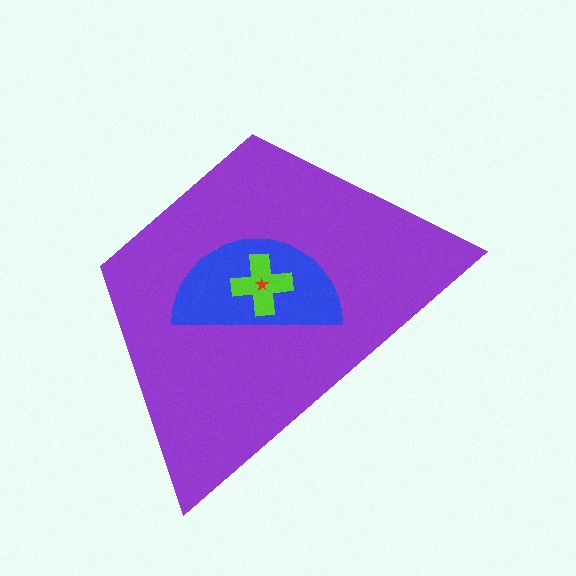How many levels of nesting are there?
4.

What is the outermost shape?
The purple trapezoid.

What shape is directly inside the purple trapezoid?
The blue semicircle.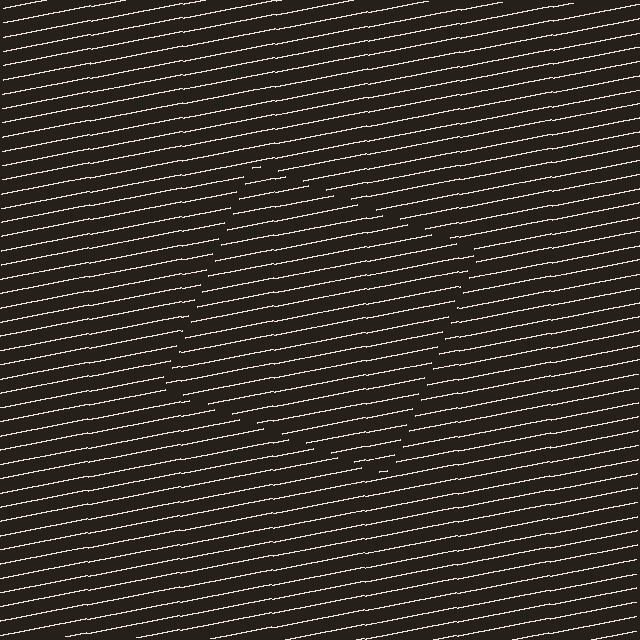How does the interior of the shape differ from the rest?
The interior of the shape contains the same grating, shifted by half a period — the contour is defined by the phase discontinuity where line-ends from the inner and outer gratings abut.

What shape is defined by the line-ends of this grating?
An illusory square. The interior of the shape contains the same grating, shifted by half a period — the contour is defined by the phase discontinuity where line-ends from the inner and outer gratings abut.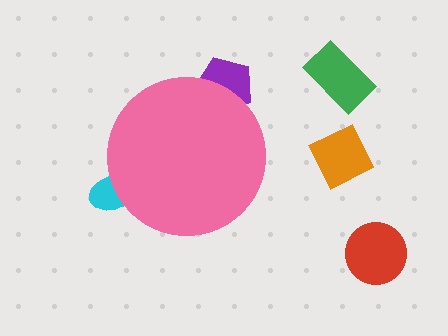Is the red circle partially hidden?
No, the red circle is fully visible.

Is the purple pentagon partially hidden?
Yes, the purple pentagon is partially hidden behind the pink circle.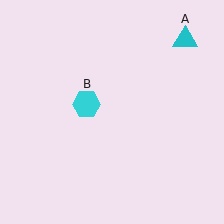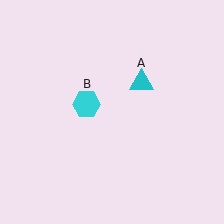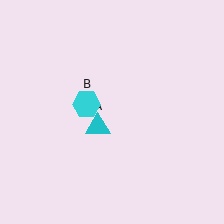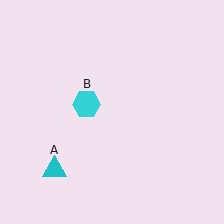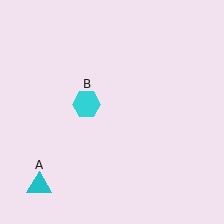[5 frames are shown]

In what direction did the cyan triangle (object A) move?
The cyan triangle (object A) moved down and to the left.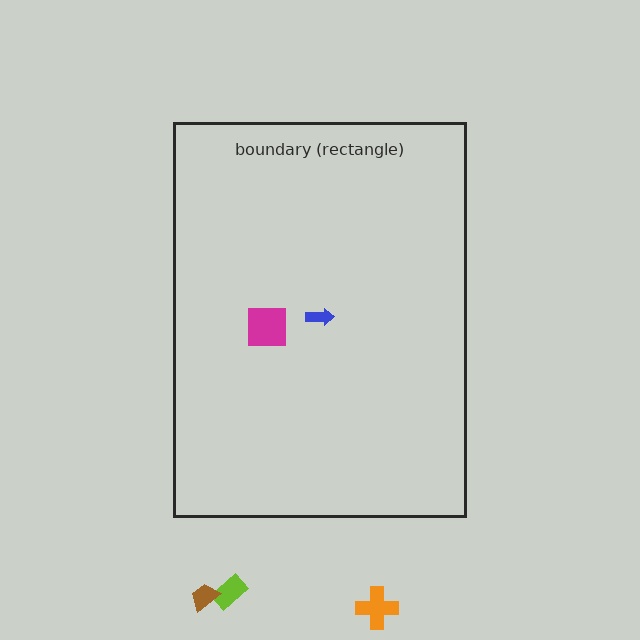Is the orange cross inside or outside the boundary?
Outside.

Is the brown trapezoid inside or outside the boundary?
Outside.